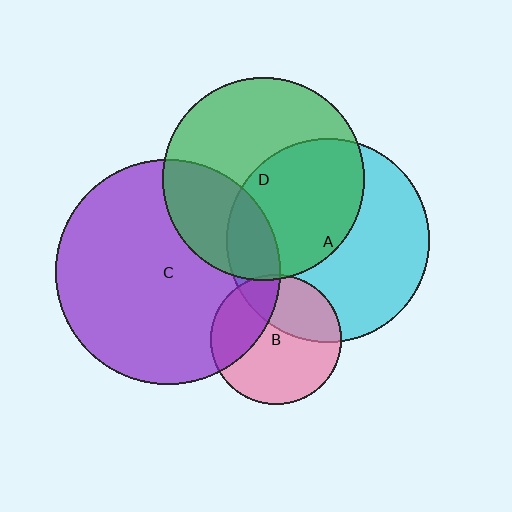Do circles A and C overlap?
Yes.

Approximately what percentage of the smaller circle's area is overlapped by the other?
Approximately 15%.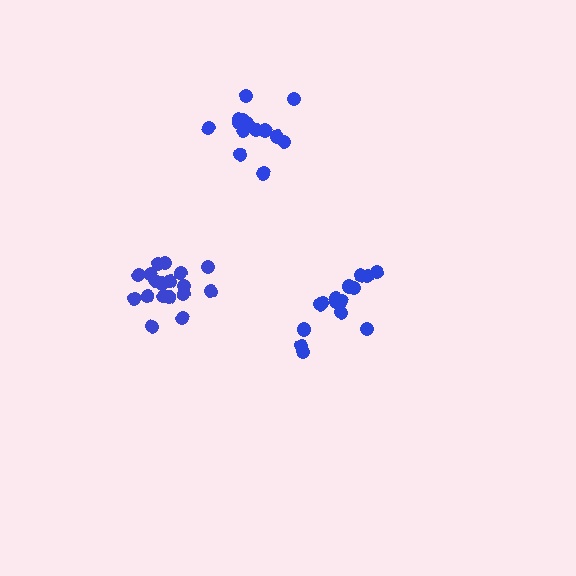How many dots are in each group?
Group 1: 17 dots, Group 2: 18 dots, Group 3: 17 dots (52 total).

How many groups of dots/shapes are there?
There are 3 groups.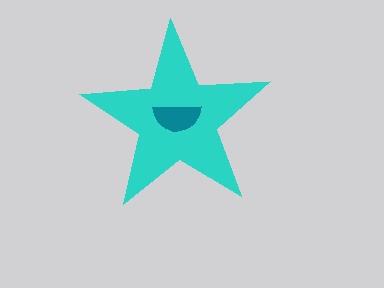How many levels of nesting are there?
2.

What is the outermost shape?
The cyan star.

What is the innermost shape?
The teal semicircle.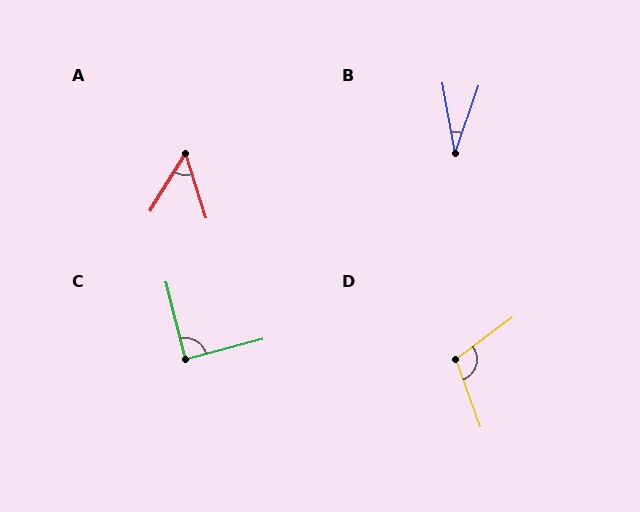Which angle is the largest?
D, at approximately 107 degrees.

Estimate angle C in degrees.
Approximately 89 degrees.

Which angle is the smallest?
B, at approximately 29 degrees.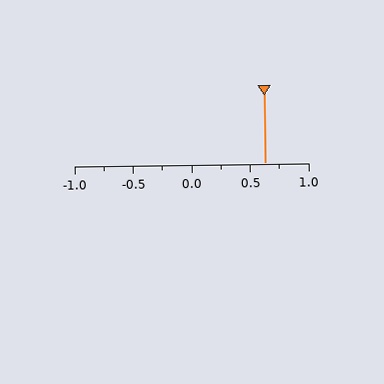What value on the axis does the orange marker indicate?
The marker indicates approximately 0.62.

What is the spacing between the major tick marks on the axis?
The major ticks are spaced 0.5 apart.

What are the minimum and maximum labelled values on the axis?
The axis runs from -1.0 to 1.0.